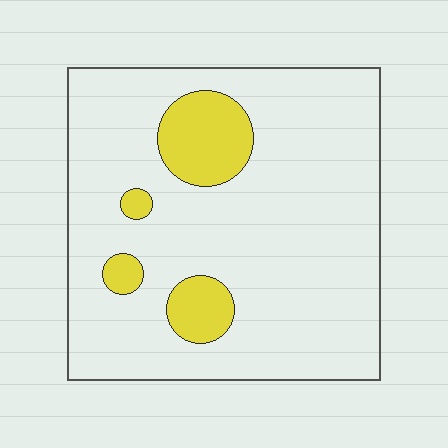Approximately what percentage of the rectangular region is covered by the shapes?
Approximately 15%.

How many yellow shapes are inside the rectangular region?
4.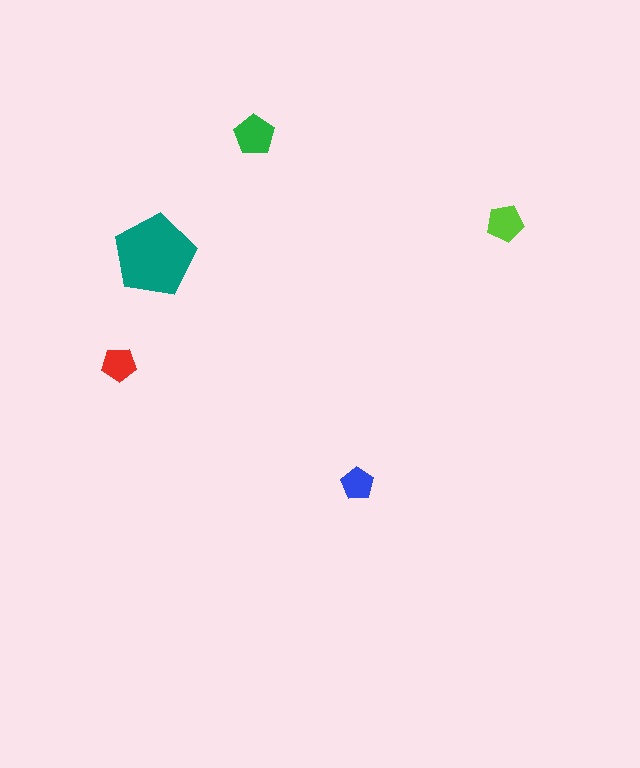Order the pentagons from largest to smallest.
the teal one, the green one, the lime one, the red one, the blue one.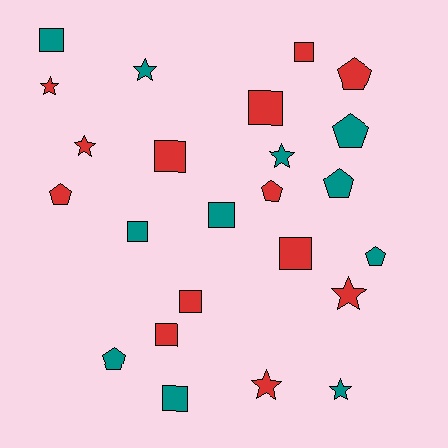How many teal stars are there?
There are 3 teal stars.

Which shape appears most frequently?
Square, with 10 objects.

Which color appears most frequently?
Red, with 13 objects.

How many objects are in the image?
There are 24 objects.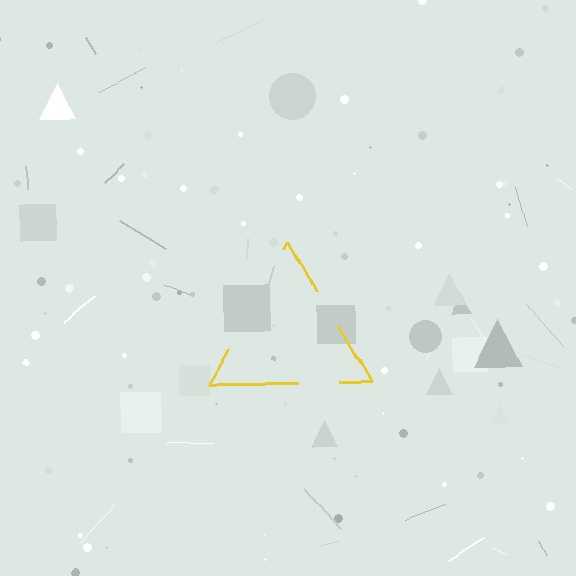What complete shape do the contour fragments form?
The contour fragments form a triangle.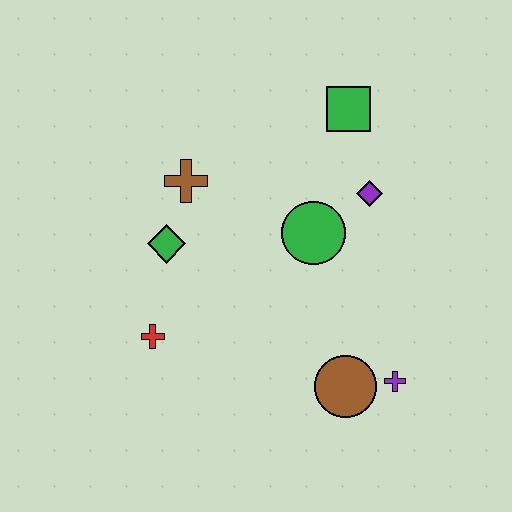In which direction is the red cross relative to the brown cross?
The red cross is below the brown cross.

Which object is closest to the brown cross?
The green diamond is closest to the brown cross.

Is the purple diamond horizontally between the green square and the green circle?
No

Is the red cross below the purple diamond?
Yes